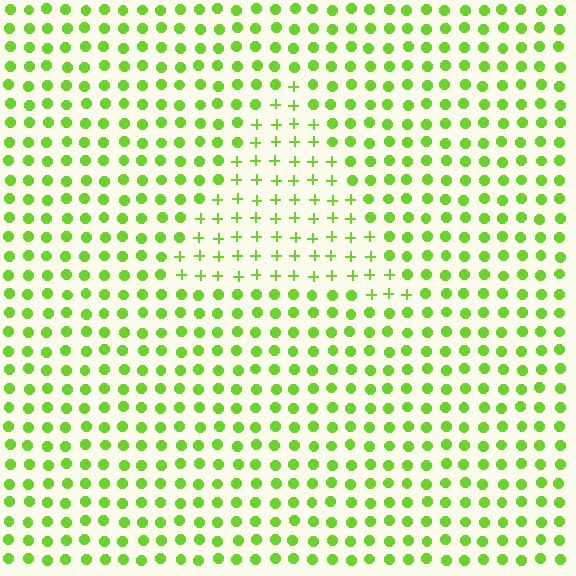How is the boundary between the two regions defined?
The boundary is defined by a change in element shape: plus signs inside vs. circles outside. All elements share the same color and spacing.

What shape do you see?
I see a triangle.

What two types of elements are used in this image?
The image uses plus signs inside the triangle region and circles outside it.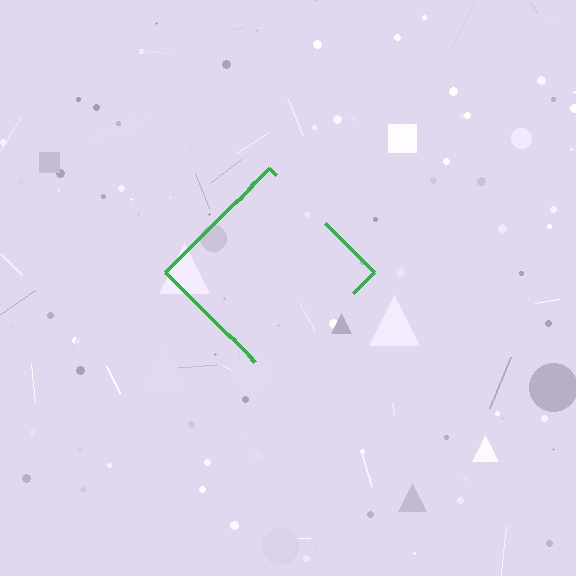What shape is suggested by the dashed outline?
The dashed outline suggests a diamond.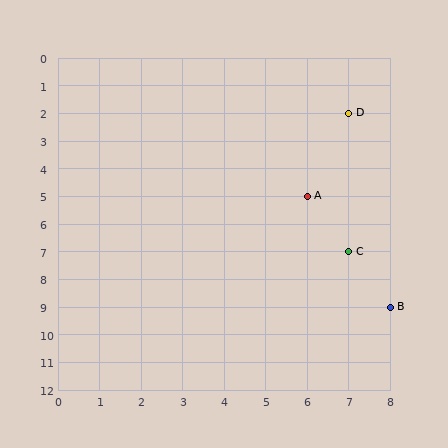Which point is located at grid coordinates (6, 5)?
Point A is at (6, 5).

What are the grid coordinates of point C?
Point C is at grid coordinates (7, 7).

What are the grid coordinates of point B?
Point B is at grid coordinates (8, 9).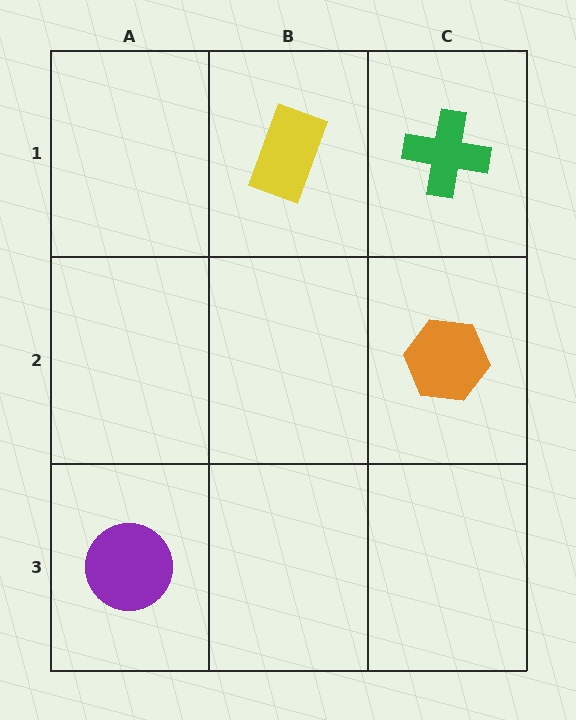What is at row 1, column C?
A green cross.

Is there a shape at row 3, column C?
No, that cell is empty.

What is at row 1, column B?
A yellow rectangle.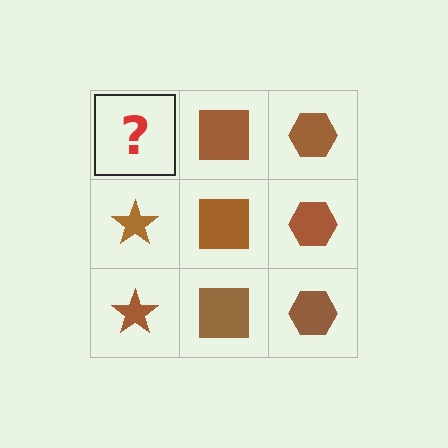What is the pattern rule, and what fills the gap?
The rule is that each column has a consistent shape. The gap should be filled with a brown star.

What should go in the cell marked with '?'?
The missing cell should contain a brown star.